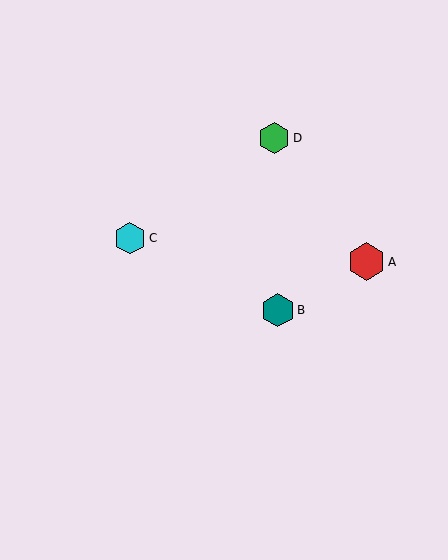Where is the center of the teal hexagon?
The center of the teal hexagon is at (278, 310).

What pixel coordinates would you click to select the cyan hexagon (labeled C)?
Click at (130, 238) to select the cyan hexagon C.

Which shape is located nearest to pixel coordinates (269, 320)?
The teal hexagon (labeled B) at (278, 310) is nearest to that location.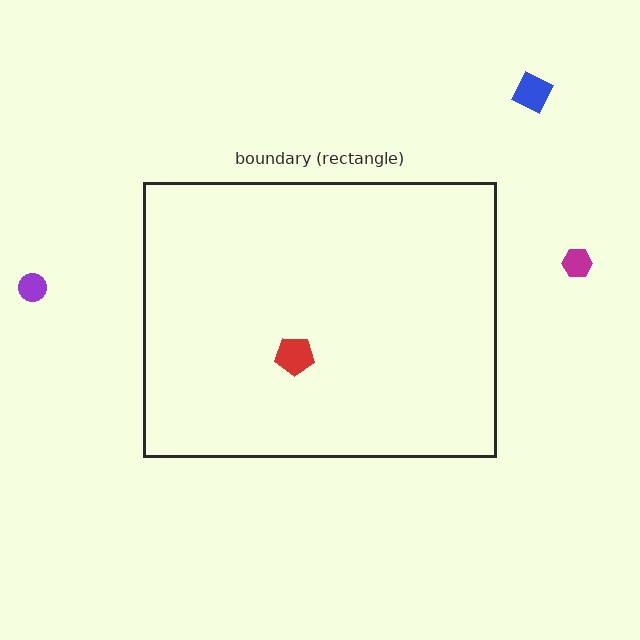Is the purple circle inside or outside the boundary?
Outside.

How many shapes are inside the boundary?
1 inside, 3 outside.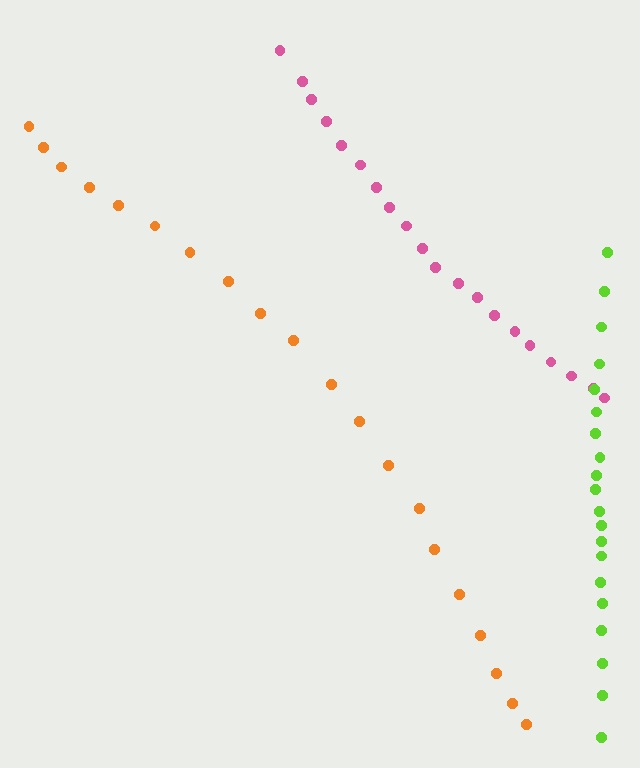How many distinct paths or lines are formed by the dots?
There are 3 distinct paths.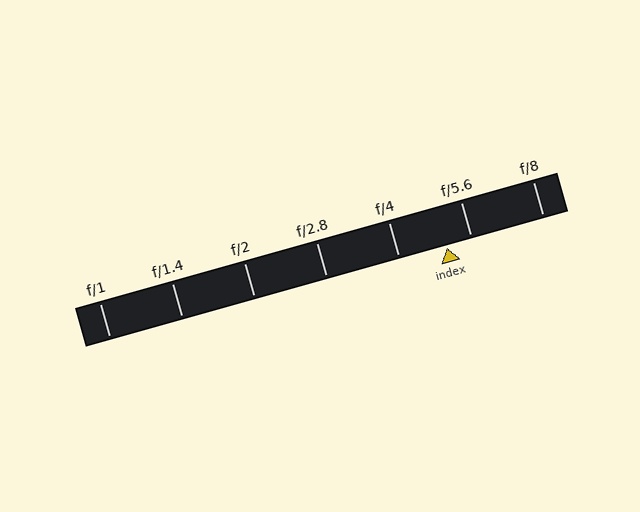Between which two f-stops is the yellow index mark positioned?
The index mark is between f/4 and f/5.6.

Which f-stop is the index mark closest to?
The index mark is closest to f/5.6.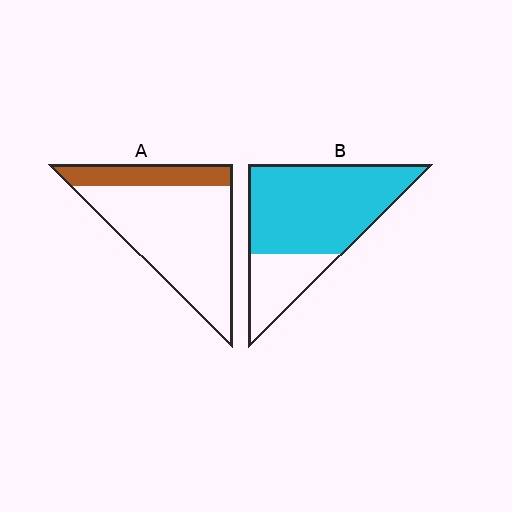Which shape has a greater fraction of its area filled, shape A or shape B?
Shape B.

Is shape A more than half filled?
No.